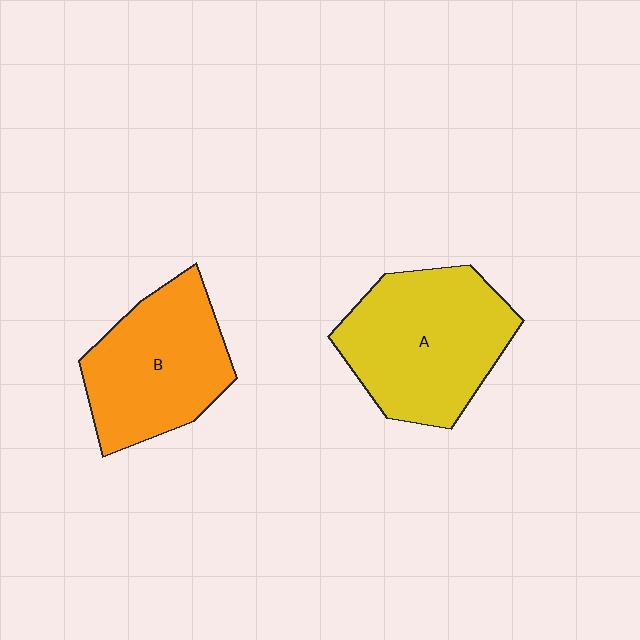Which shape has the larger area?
Shape A (yellow).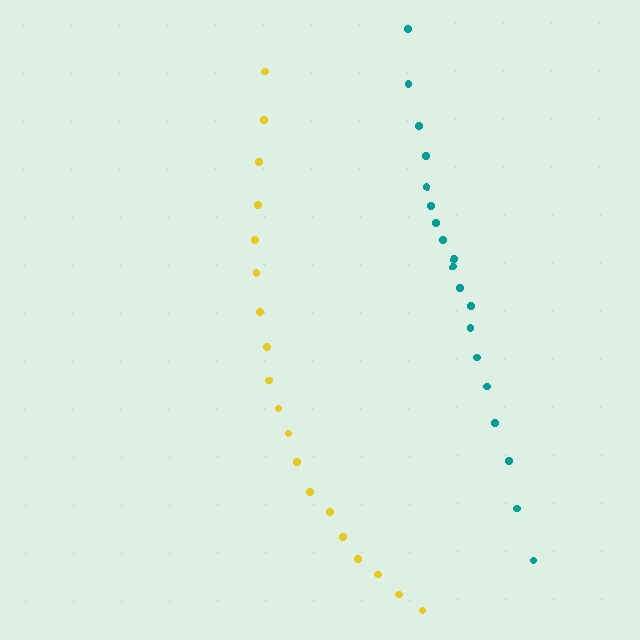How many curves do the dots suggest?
There are 2 distinct paths.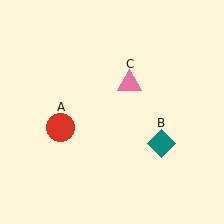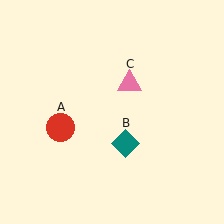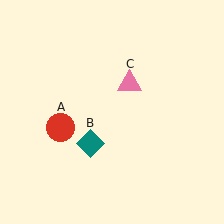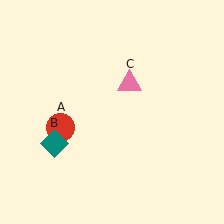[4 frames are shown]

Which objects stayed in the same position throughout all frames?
Red circle (object A) and pink triangle (object C) remained stationary.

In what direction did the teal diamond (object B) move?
The teal diamond (object B) moved left.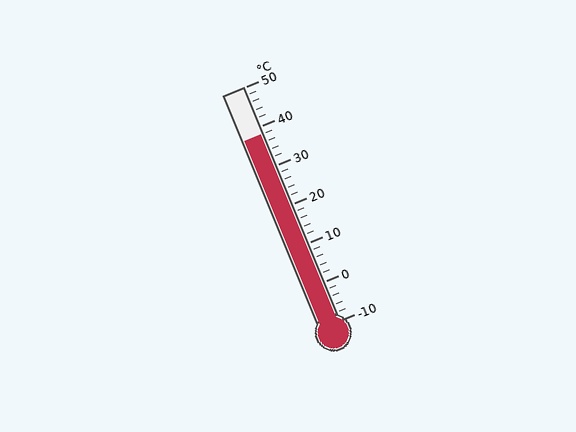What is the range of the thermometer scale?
The thermometer scale ranges from -10°C to 50°C.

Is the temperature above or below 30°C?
The temperature is above 30°C.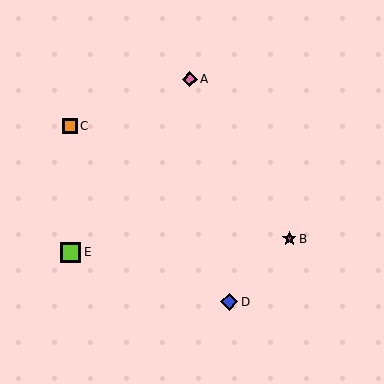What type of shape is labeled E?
Shape E is a lime square.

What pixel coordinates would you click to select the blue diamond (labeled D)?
Click at (229, 302) to select the blue diamond D.